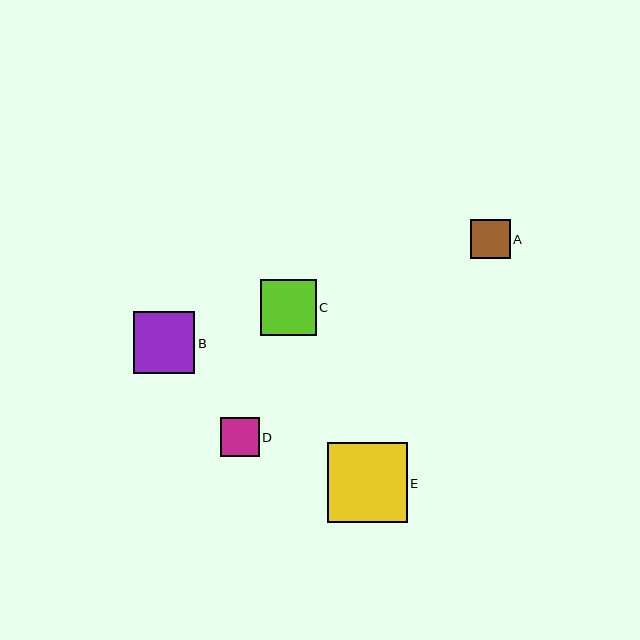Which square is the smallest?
Square D is the smallest with a size of approximately 39 pixels.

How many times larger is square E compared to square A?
Square E is approximately 2.0 times the size of square A.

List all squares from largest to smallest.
From largest to smallest: E, B, C, A, D.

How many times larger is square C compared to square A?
Square C is approximately 1.4 times the size of square A.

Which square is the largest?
Square E is the largest with a size of approximately 80 pixels.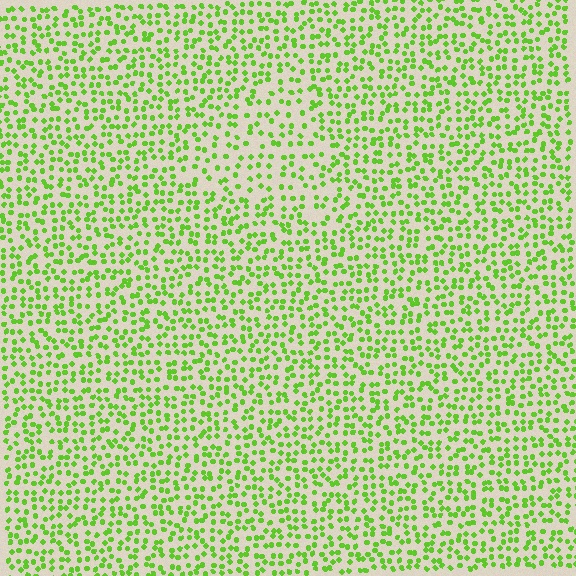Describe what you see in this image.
The image contains small lime elements arranged at two different densities. A triangle-shaped region is visible where the elements are less densely packed than the surrounding area.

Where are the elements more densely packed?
The elements are more densely packed outside the triangle boundary.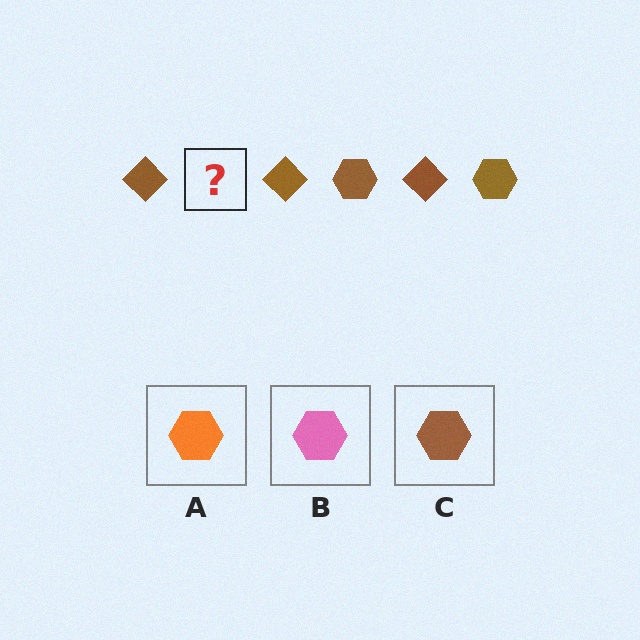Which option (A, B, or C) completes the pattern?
C.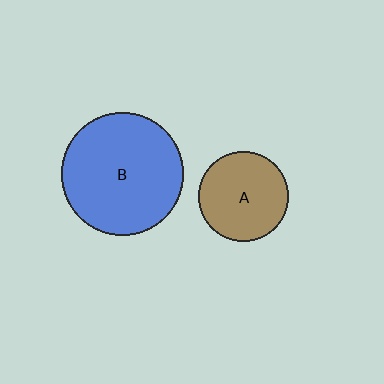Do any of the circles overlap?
No, none of the circles overlap.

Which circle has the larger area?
Circle B (blue).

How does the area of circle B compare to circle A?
Approximately 1.8 times.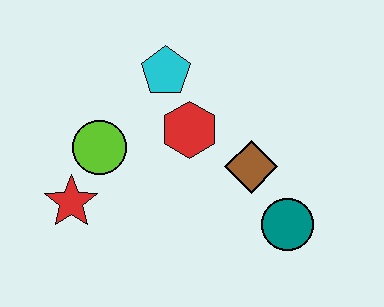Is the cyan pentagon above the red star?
Yes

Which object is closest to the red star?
The lime circle is closest to the red star.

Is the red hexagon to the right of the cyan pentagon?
Yes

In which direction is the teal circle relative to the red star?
The teal circle is to the right of the red star.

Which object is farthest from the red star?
The teal circle is farthest from the red star.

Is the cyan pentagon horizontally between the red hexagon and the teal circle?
No